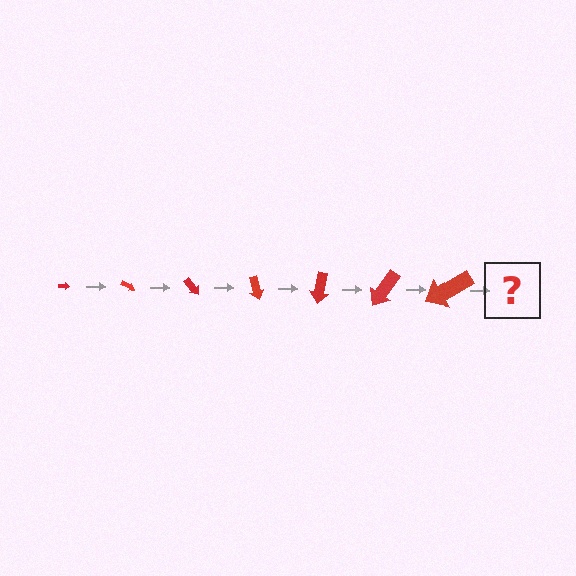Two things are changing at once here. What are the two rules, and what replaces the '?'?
The two rules are that the arrow grows larger each step and it rotates 25 degrees each step. The '?' should be an arrow, larger than the previous one and rotated 175 degrees from the start.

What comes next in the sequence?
The next element should be an arrow, larger than the previous one and rotated 175 degrees from the start.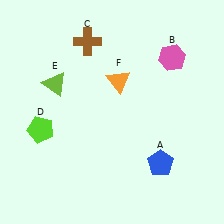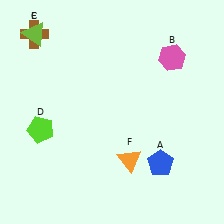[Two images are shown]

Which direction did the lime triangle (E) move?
The lime triangle (E) moved up.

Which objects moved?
The objects that moved are: the brown cross (C), the lime triangle (E), the orange triangle (F).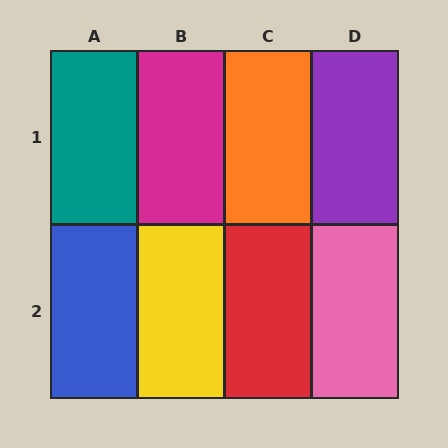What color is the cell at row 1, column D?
Purple.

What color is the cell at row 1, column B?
Magenta.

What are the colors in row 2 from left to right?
Blue, yellow, red, pink.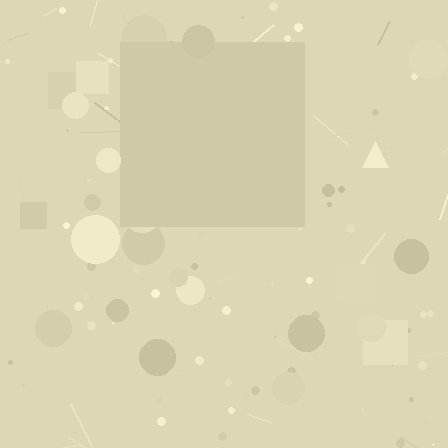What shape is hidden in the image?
A square is hidden in the image.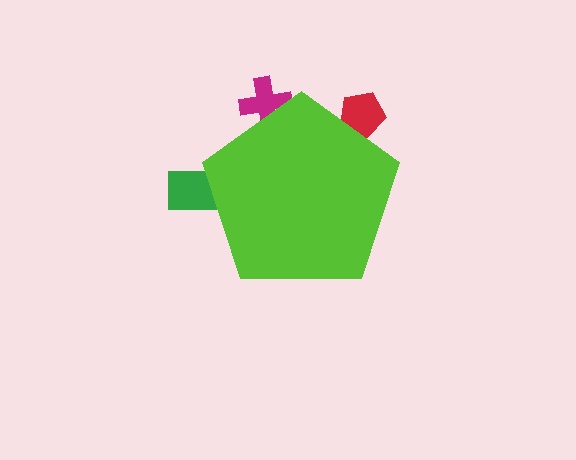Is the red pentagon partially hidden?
Yes, the red pentagon is partially hidden behind the lime pentagon.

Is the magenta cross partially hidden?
Yes, the magenta cross is partially hidden behind the lime pentagon.